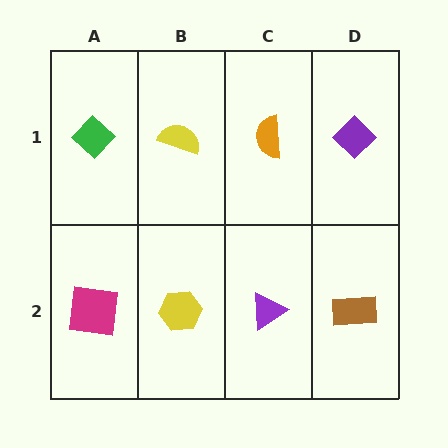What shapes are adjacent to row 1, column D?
A brown rectangle (row 2, column D), an orange semicircle (row 1, column C).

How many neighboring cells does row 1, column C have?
3.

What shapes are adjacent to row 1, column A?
A magenta square (row 2, column A), a yellow semicircle (row 1, column B).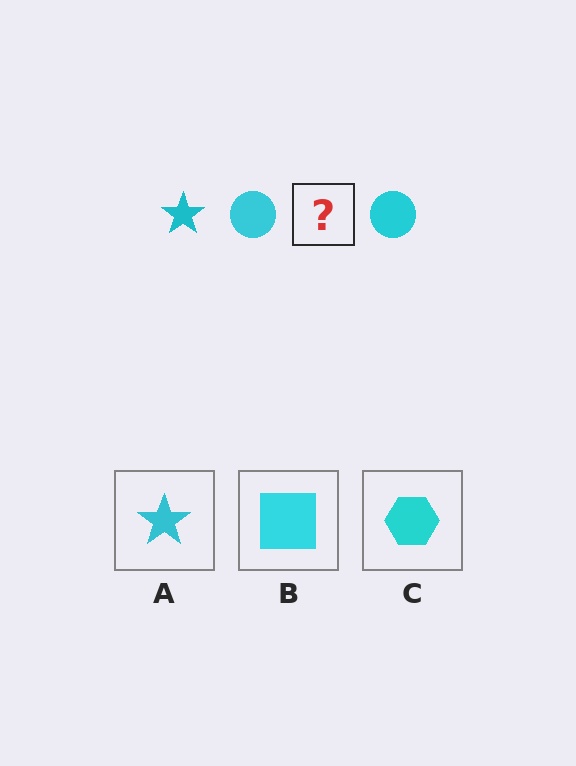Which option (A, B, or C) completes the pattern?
A.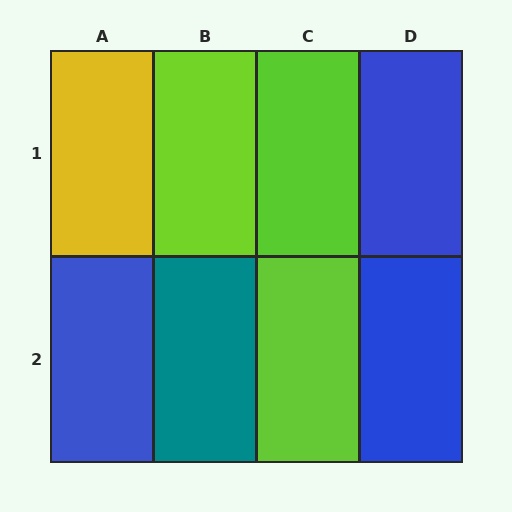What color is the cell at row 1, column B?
Lime.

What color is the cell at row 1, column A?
Yellow.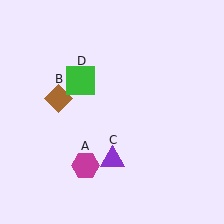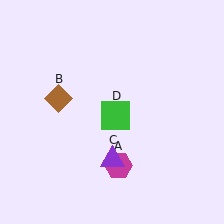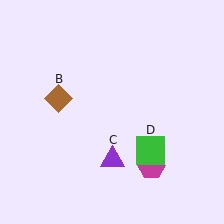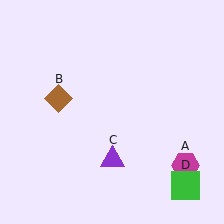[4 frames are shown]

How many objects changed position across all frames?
2 objects changed position: magenta hexagon (object A), green square (object D).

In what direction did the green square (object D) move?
The green square (object D) moved down and to the right.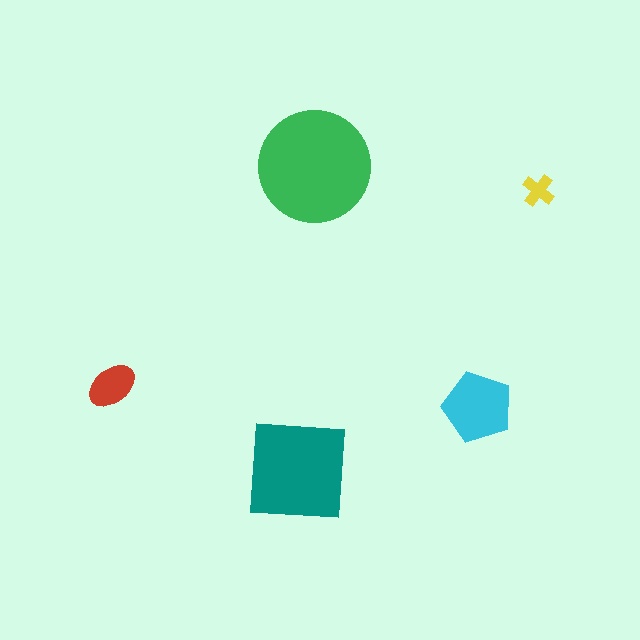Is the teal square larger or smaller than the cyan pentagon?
Larger.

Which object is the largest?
The green circle.